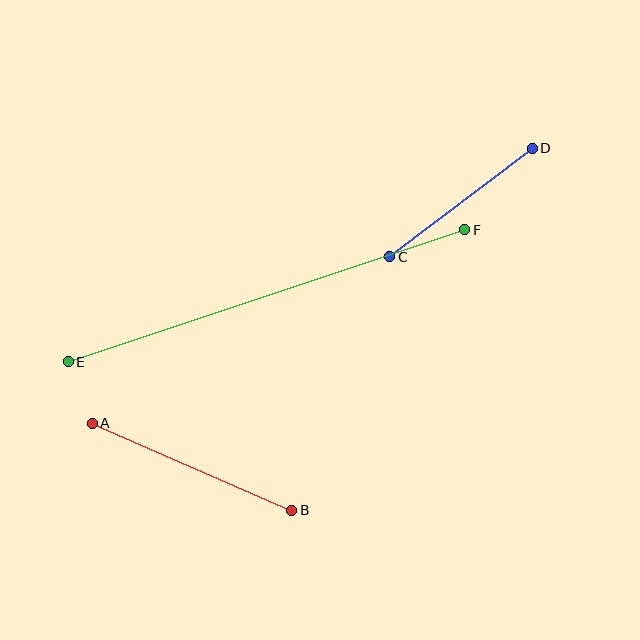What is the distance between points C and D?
The distance is approximately 179 pixels.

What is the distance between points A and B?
The distance is approximately 217 pixels.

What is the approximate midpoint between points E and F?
The midpoint is at approximately (267, 296) pixels.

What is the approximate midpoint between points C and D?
The midpoint is at approximately (461, 202) pixels.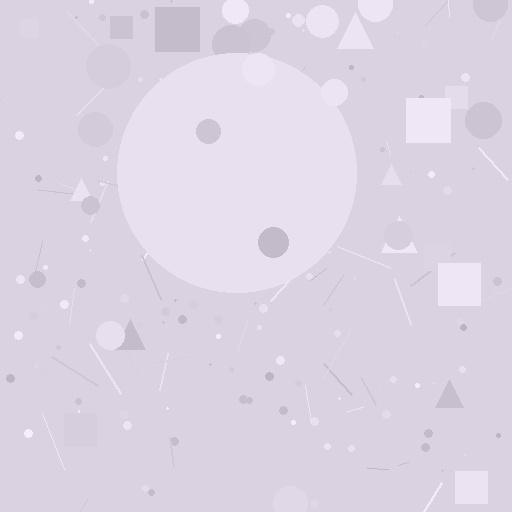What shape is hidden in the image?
A circle is hidden in the image.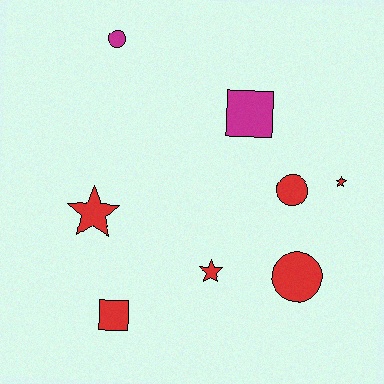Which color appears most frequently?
Red, with 6 objects.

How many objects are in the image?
There are 8 objects.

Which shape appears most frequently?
Star, with 3 objects.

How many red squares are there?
There is 1 red square.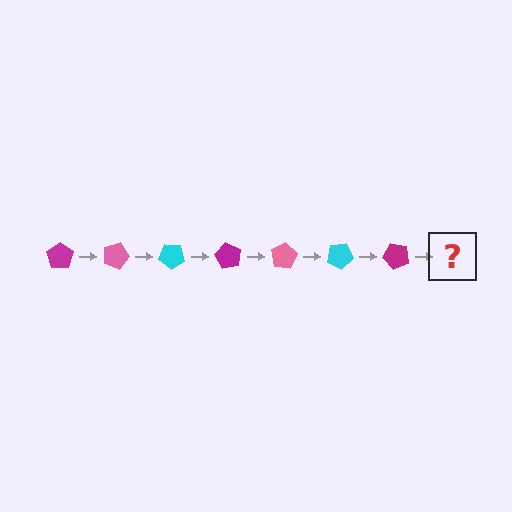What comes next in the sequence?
The next element should be a pink pentagon, rotated 140 degrees from the start.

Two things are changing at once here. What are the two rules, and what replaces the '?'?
The two rules are that it rotates 20 degrees each step and the color cycles through magenta, pink, and cyan. The '?' should be a pink pentagon, rotated 140 degrees from the start.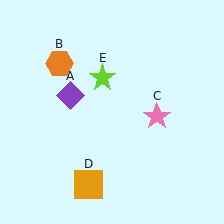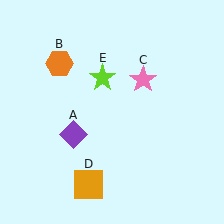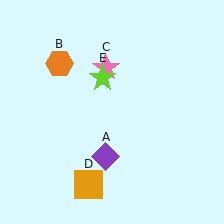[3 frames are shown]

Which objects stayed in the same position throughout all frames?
Orange hexagon (object B) and orange square (object D) and lime star (object E) remained stationary.